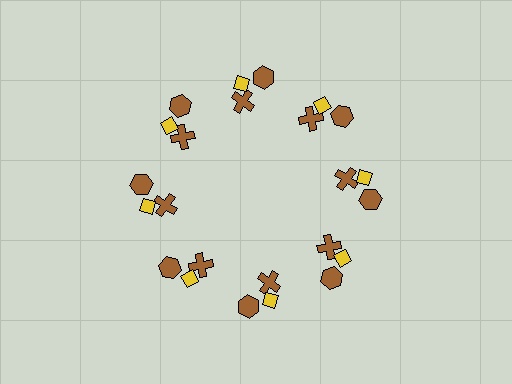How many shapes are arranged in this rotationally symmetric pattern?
There are 24 shapes, arranged in 8 groups of 3.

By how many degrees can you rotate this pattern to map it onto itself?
The pattern maps onto itself every 45 degrees of rotation.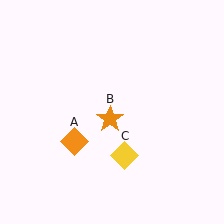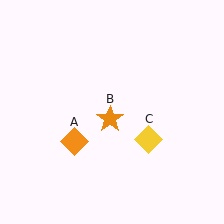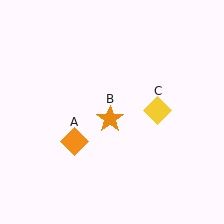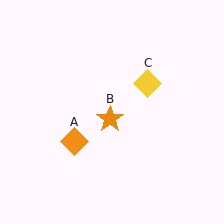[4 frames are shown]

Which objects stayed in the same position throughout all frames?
Orange diamond (object A) and orange star (object B) remained stationary.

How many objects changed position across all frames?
1 object changed position: yellow diamond (object C).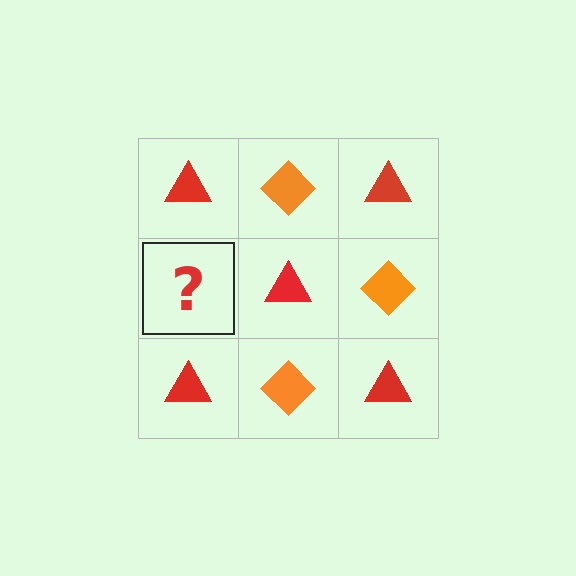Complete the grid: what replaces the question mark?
The question mark should be replaced with an orange diamond.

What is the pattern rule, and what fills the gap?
The rule is that it alternates red triangle and orange diamond in a checkerboard pattern. The gap should be filled with an orange diamond.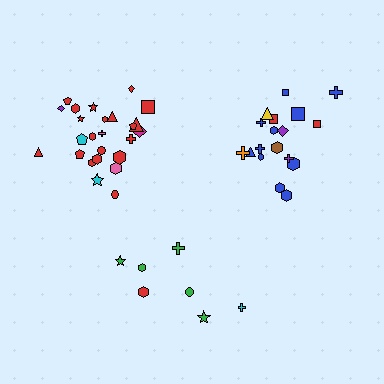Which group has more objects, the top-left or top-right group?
The top-left group.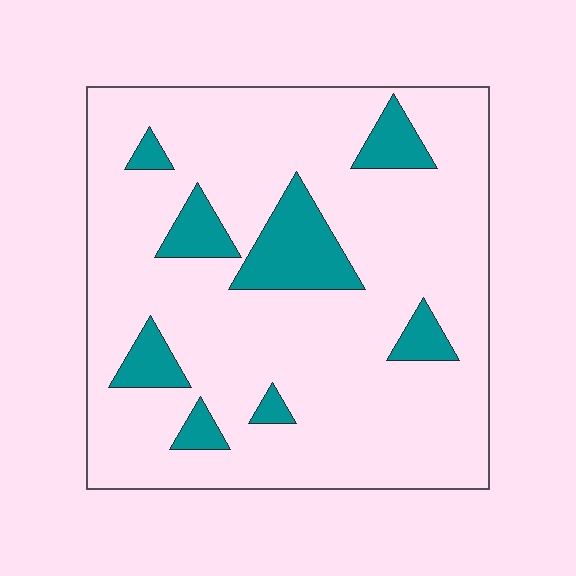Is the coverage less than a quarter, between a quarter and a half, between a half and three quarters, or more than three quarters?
Less than a quarter.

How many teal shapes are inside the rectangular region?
8.